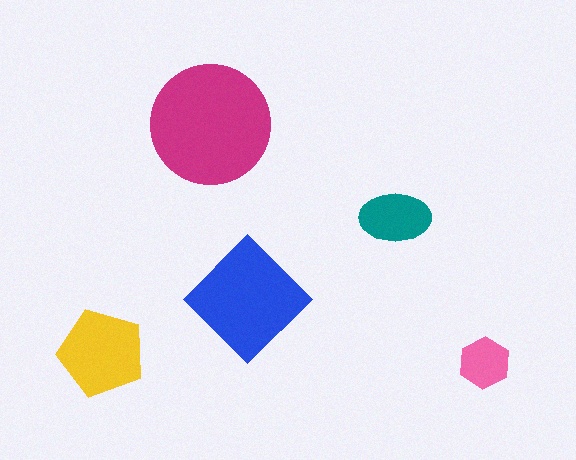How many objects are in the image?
There are 5 objects in the image.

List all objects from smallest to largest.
The pink hexagon, the teal ellipse, the yellow pentagon, the blue diamond, the magenta circle.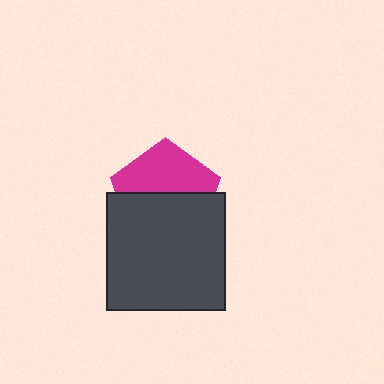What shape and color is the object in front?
The object in front is a dark gray square.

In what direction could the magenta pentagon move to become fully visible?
The magenta pentagon could move up. That would shift it out from behind the dark gray square entirely.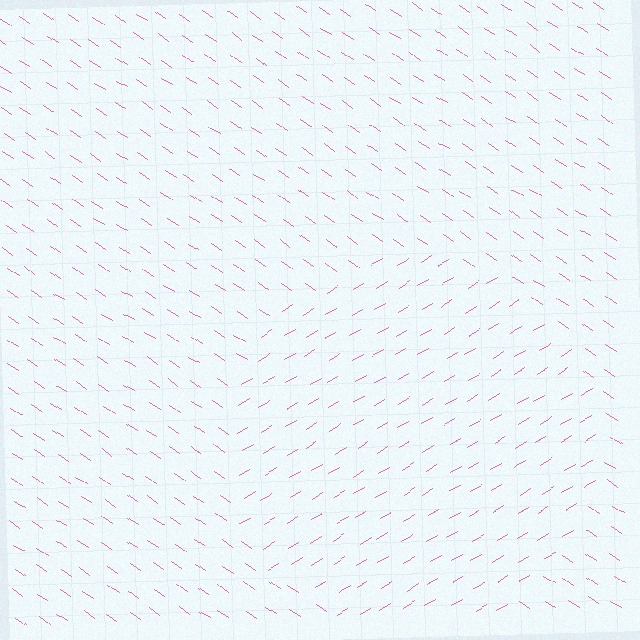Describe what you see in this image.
The image is filled with small pink line segments. A circle region in the image has lines oriented differently from the surrounding lines, creating a visible texture boundary.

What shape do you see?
I see a circle.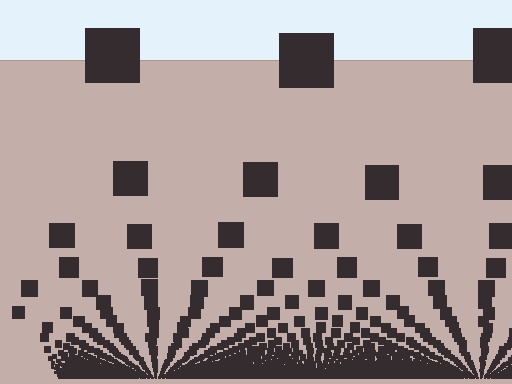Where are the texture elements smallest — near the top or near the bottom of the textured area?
Near the bottom.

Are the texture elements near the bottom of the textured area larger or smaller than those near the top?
Smaller. The gradient is inverted — elements near the bottom are smaller and denser.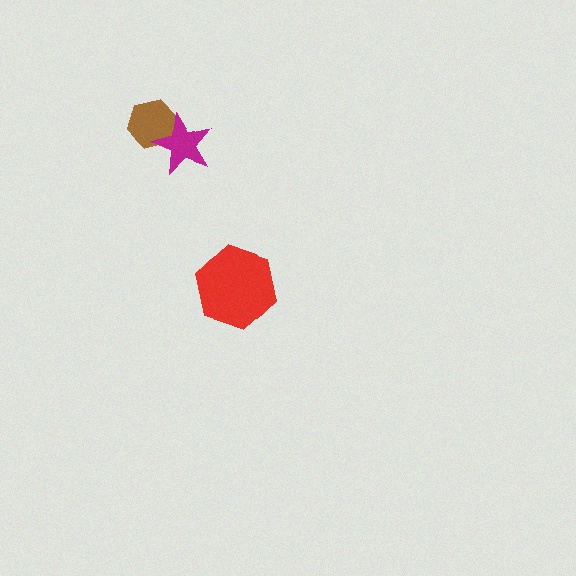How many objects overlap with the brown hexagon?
1 object overlaps with the brown hexagon.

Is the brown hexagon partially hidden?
Yes, it is partially covered by another shape.